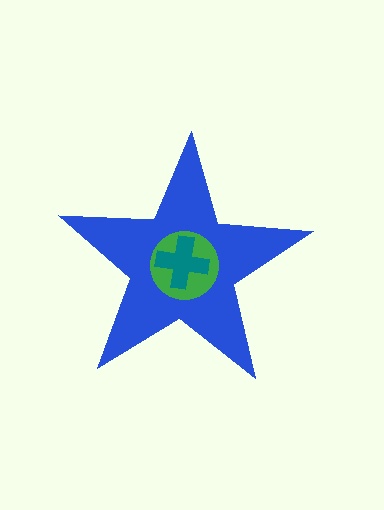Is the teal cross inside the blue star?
Yes.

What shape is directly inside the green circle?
The teal cross.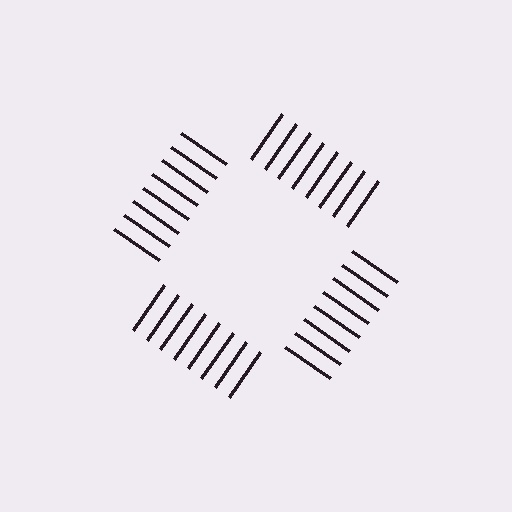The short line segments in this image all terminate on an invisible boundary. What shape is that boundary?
An illusory square — the line segments terminate on its edges but no continuous stroke is drawn.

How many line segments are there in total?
32 — 8 along each of the 4 edges.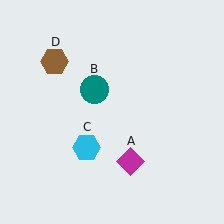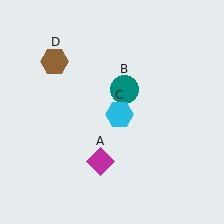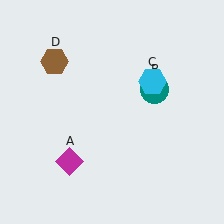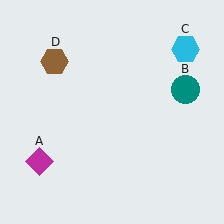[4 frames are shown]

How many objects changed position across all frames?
3 objects changed position: magenta diamond (object A), teal circle (object B), cyan hexagon (object C).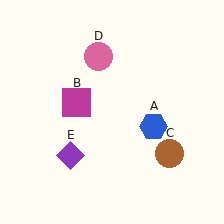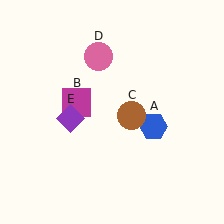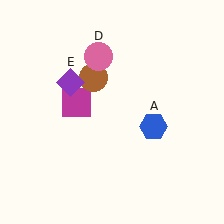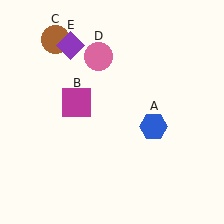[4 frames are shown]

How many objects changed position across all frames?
2 objects changed position: brown circle (object C), purple diamond (object E).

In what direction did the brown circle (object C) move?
The brown circle (object C) moved up and to the left.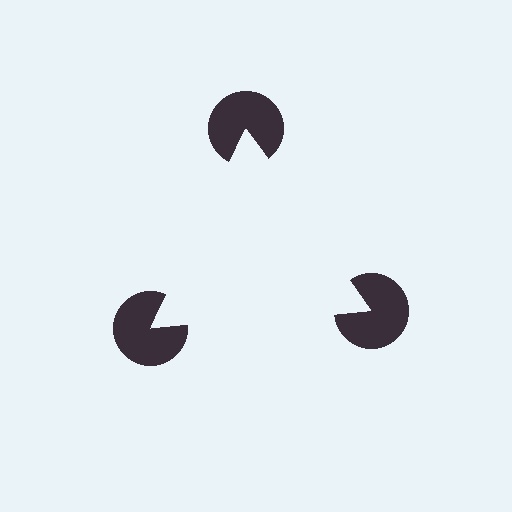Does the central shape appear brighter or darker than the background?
It typically appears slightly brighter than the background, even though no actual brightness change is drawn.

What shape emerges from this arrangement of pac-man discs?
An illusory triangle — its edges are inferred from the aligned wedge cuts in the pac-man discs, not physically drawn.